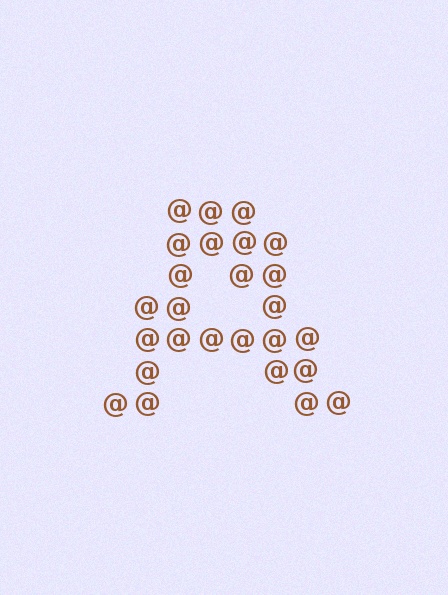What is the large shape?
The large shape is the letter A.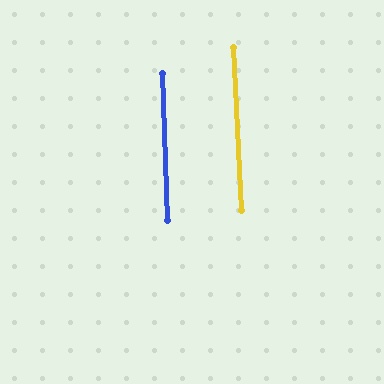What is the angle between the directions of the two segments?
Approximately 1 degree.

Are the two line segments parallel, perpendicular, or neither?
Parallel — their directions differ by only 1.0°.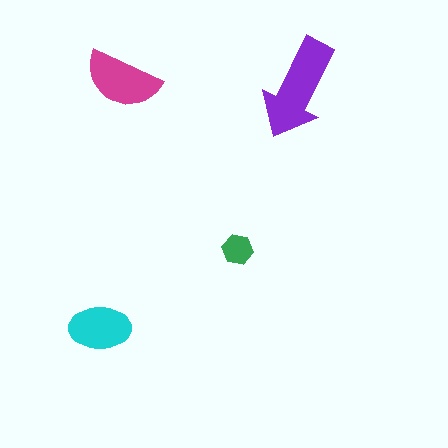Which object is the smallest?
The green hexagon.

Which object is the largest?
The purple arrow.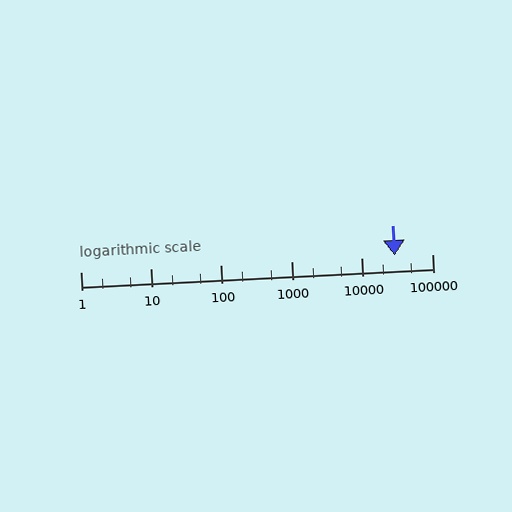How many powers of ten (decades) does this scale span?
The scale spans 5 decades, from 1 to 100000.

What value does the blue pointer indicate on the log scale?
The pointer indicates approximately 29000.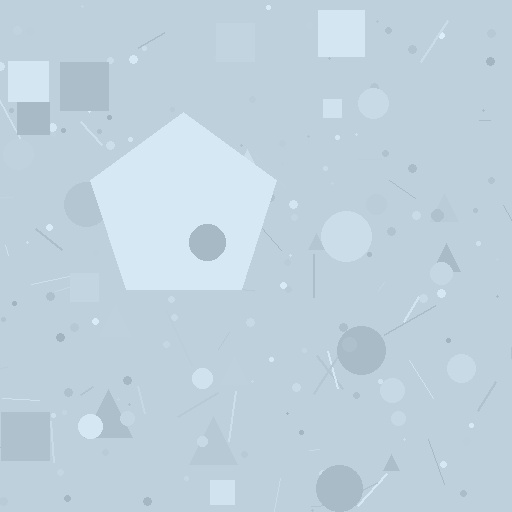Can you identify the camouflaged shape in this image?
The camouflaged shape is a pentagon.